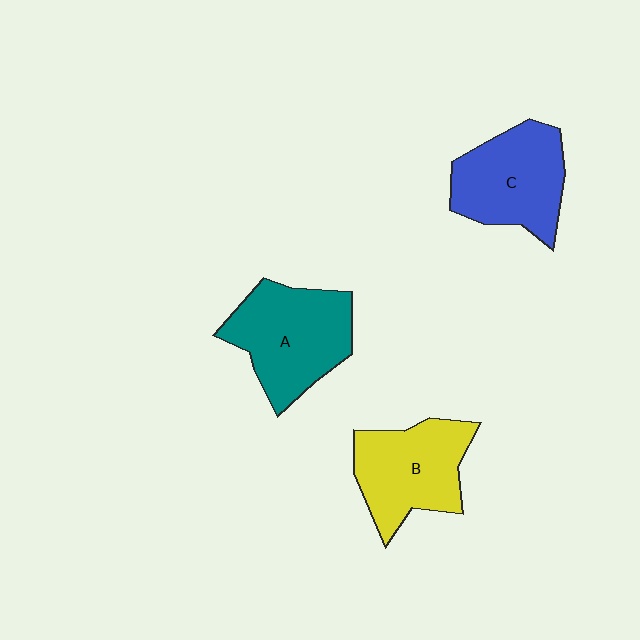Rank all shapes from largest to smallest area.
From largest to smallest: A (teal), C (blue), B (yellow).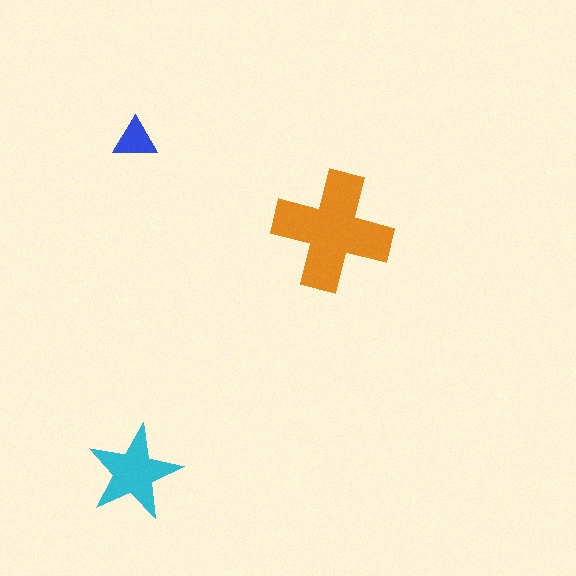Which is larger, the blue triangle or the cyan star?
The cyan star.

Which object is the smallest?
The blue triangle.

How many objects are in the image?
There are 3 objects in the image.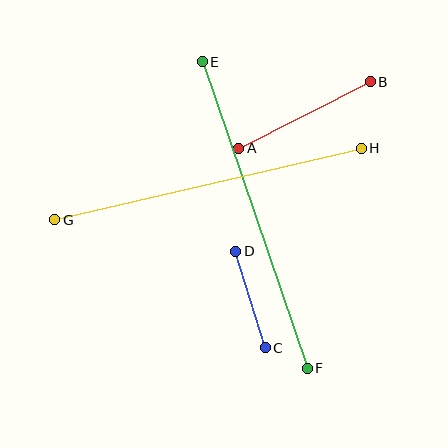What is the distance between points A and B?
The distance is approximately 147 pixels.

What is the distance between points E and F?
The distance is approximately 324 pixels.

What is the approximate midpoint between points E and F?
The midpoint is at approximately (255, 215) pixels.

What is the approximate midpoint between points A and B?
The midpoint is at approximately (304, 115) pixels.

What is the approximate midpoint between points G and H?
The midpoint is at approximately (208, 184) pixels.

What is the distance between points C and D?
The distance is approximately 101 pixels.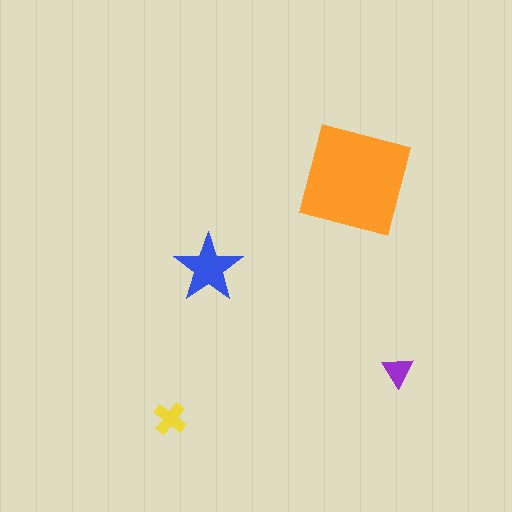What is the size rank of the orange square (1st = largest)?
1st.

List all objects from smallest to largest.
The purple triangle, the yellow cross, the blue star, the orange square.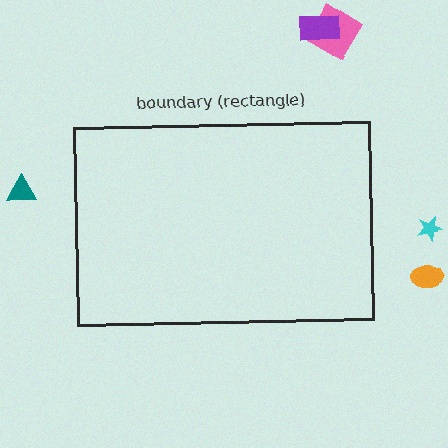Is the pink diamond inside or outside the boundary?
Outside.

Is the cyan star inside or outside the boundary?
Outside.